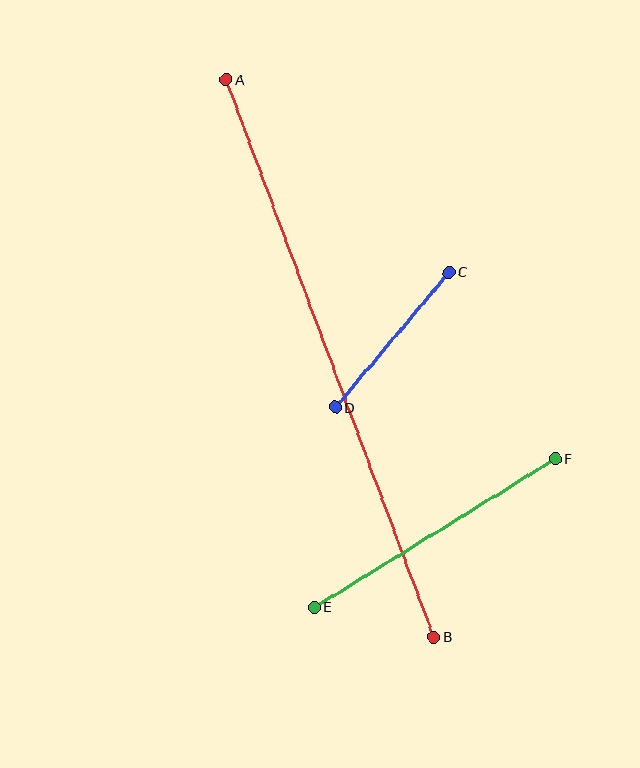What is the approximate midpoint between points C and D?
The midpoint is at approximately (392, 340) pixels.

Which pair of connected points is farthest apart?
Points A and B are farthest apart.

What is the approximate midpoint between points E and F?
The midpoint is at approximately (435, 533) pixels.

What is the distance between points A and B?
The distance is approximately 595 pixels.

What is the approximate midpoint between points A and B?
The midpoint is at approximately (330, 358) pixels.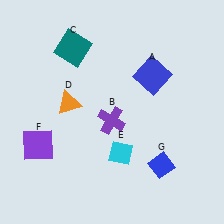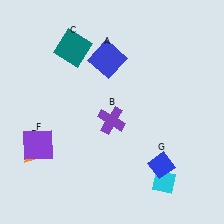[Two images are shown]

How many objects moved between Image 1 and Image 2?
3 objects moved between the two images.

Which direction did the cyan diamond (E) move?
The cyan diamond (E) moved right.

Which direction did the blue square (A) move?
The blue square (A) moved left.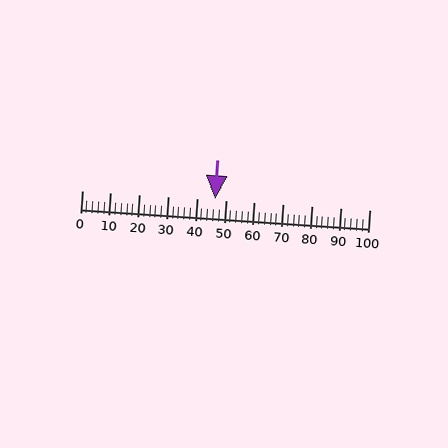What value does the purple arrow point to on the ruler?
The purple arrow points to approximately 46.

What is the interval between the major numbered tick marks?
The major tick marks are spaced 10 units apart.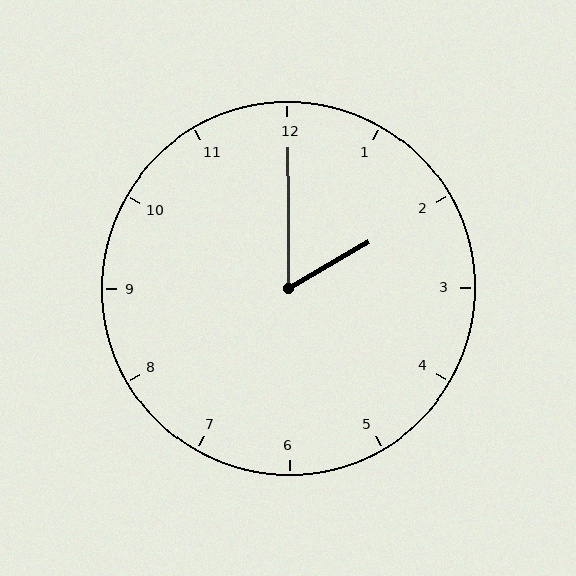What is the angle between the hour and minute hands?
Approximately 60 degrees.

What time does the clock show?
2:00.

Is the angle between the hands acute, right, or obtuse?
It is acute.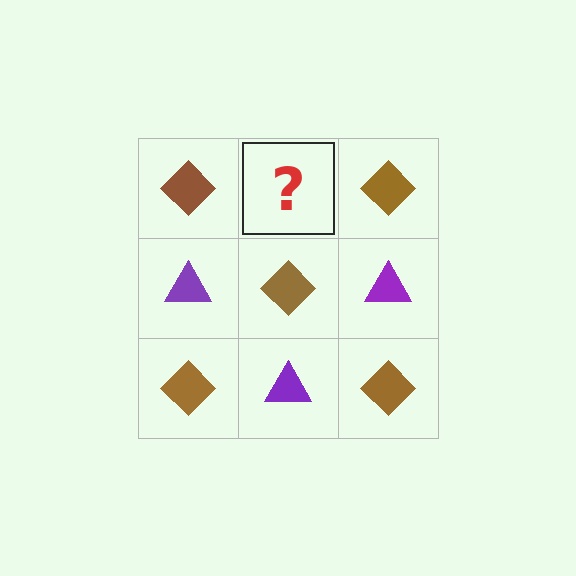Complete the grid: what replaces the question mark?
The question mark should be replaced with a purple triangle.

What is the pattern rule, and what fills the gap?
The rule is that it alternates brown diamond and purple triangle in a checkerboard pattern. The gap should be filled with a purple triangle.